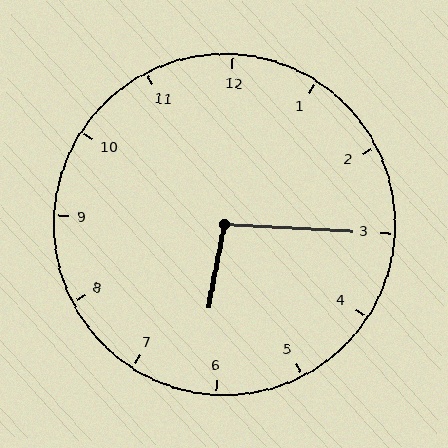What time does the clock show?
6:15.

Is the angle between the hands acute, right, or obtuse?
It is obtuse.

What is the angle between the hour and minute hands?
Approximately 98 degrees.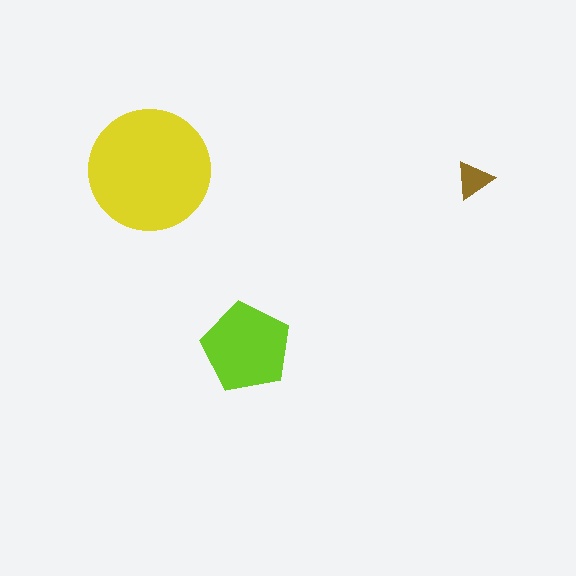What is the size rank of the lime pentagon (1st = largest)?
2nd.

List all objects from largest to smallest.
The yellow circle, the lime pentagon, the brown triangle.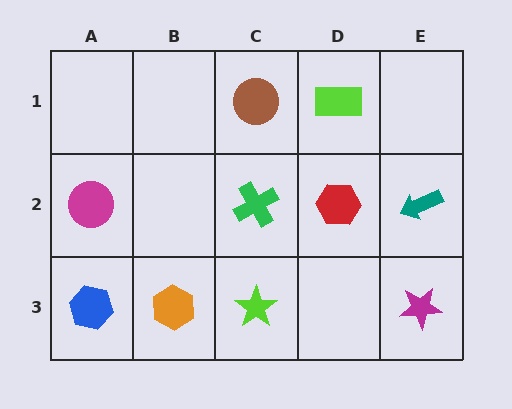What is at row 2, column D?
A red hexagon.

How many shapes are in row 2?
4 shapes.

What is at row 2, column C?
A green cross.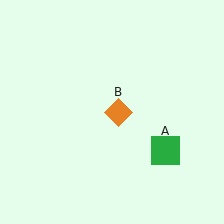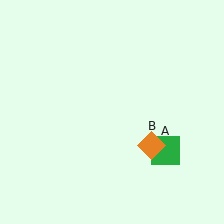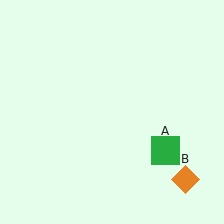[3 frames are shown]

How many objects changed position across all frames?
1 object changed position: orange diamond (object B).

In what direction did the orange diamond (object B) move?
The orange diamond (object B) moved down and to the right.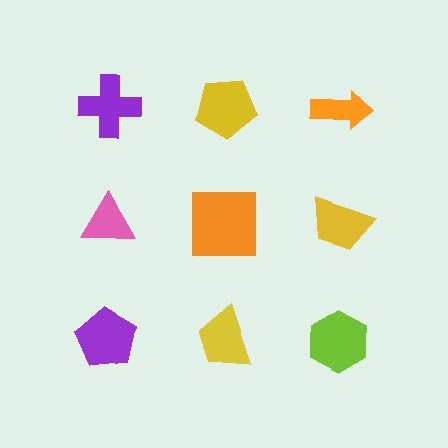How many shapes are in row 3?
3 shapes.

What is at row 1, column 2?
A yellow pentagon.